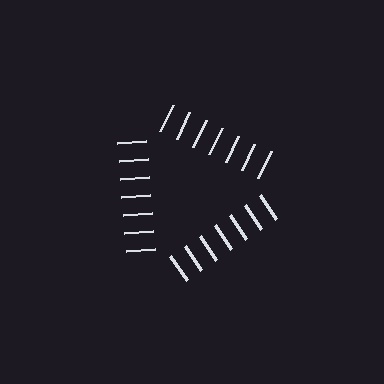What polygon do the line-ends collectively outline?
An illusory triangle — the line segments terminate on its edges but no continuous stroke is drawn.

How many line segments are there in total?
21 — 7 along each of the 3 edges.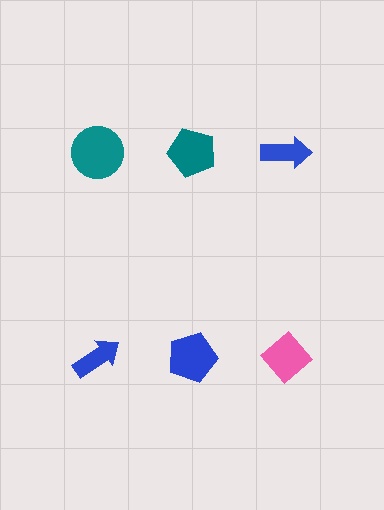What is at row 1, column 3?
A blue arrow.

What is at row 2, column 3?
A pink diamond.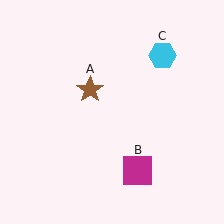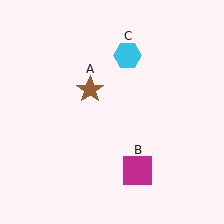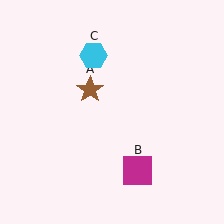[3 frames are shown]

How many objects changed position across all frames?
1 object changed position: cyan hexagon (object C).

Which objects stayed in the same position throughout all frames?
Brown star (object A) and magenta square (object B) remained stationary.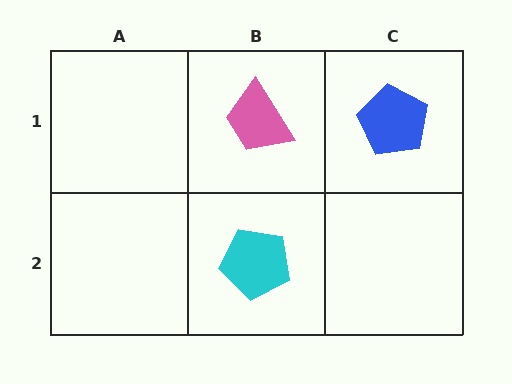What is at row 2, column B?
A cyan pentagon.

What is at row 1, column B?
A pink trapezoid.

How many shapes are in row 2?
1 shape.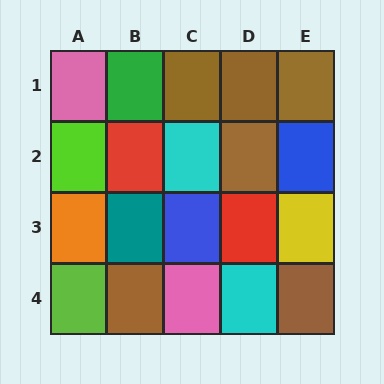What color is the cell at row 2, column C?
Cyan.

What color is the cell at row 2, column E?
Blue.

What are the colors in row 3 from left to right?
Orange, teal, blue, red, yellow.